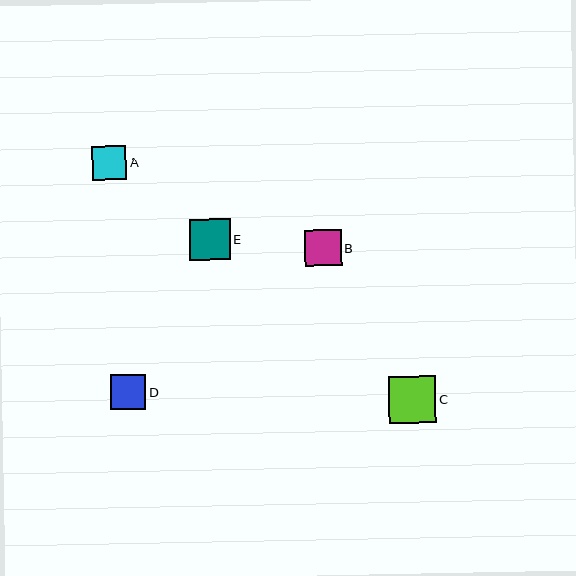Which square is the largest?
Square C is the largest with a size of approximately 47 pixels.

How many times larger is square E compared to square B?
Square E is approximately 1.1 times the size of square B.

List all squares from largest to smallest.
From largest to smallest: C, E, B, D, A.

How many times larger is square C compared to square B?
Square C is approximately 1.3 times the size of square B.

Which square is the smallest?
Square A is the smallest with a size of approximately 34 pixels.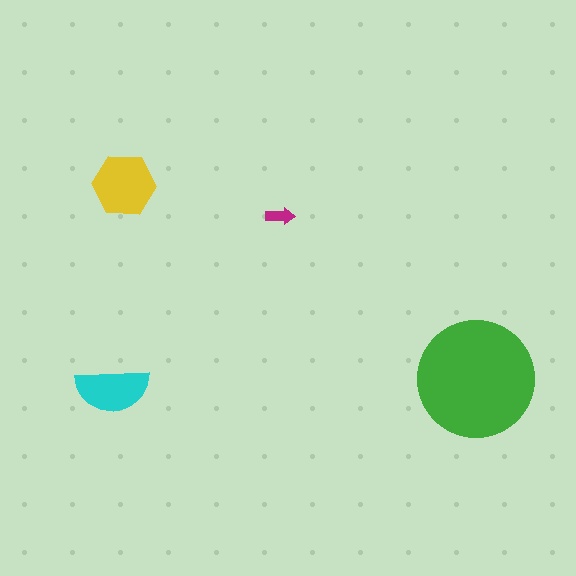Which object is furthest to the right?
The green circle is rightmost.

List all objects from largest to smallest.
The green circle, the yellow hexagon, the cyan semicircle, the magenta arrow.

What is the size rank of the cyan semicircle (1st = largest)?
3rd.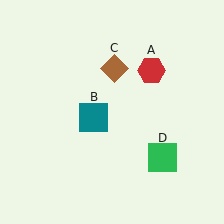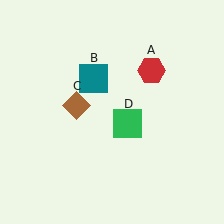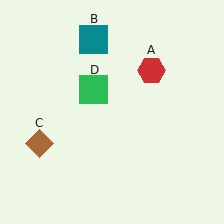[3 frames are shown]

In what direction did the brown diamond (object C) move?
The brown diamond (object C) moved down and to the left.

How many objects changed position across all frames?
3 objects changed position: teal square (object B), brown diamond (object C), green square (object D).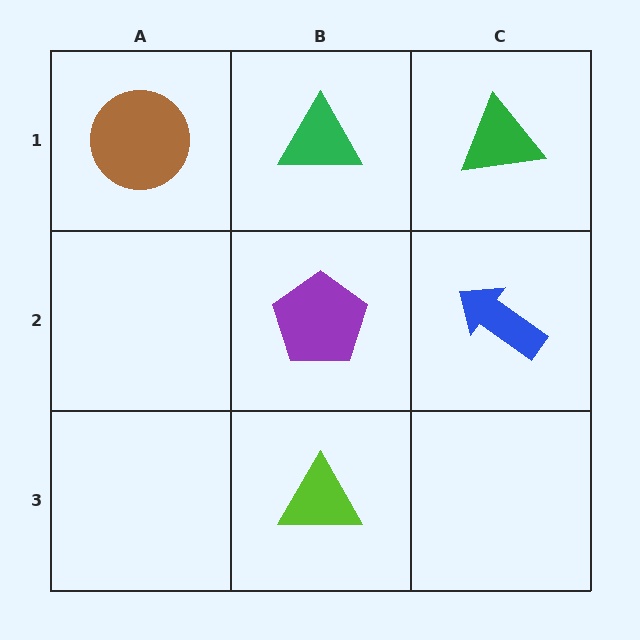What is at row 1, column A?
A brown circle.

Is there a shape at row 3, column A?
No, that cell is empty.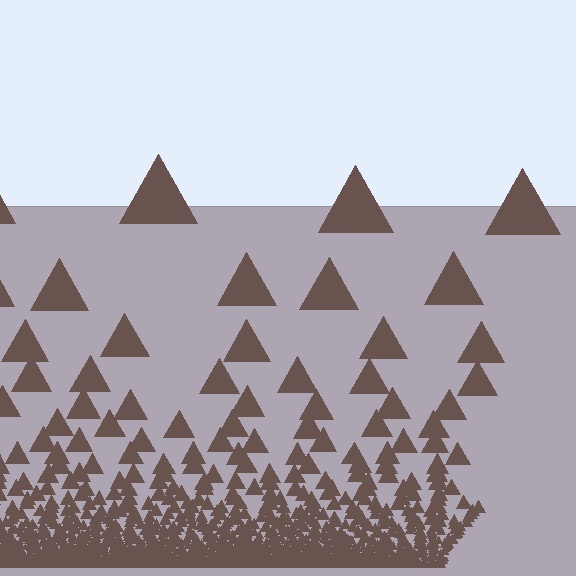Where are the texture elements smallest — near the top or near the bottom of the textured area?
Near the bottom.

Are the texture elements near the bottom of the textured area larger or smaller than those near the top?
Smaller. The gradient is inverted — elements near the bottom are smaller and denser.